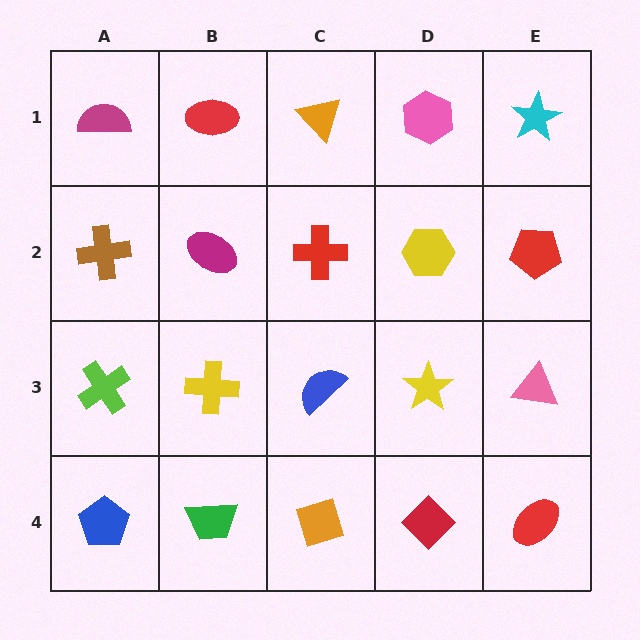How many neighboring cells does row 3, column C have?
4.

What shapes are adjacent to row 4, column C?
A blue semicircle (row 3, column C), a green trapezoid (row 4, column B), a red diamond (row 4, column D).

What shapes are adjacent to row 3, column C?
A red cross (row 2, column C), an orange diamond (row 4, column C), a yellow cross (row 3, column B), a yellow star (row 3, column D).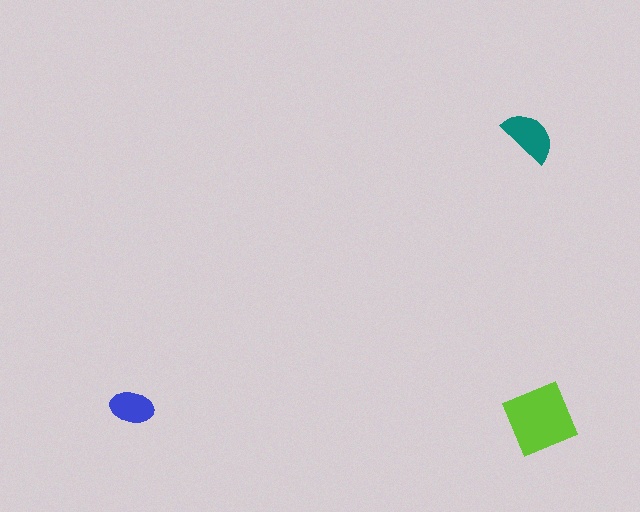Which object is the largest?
The lime square.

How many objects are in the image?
There are 3 objects in the image.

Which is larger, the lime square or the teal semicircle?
The lime square.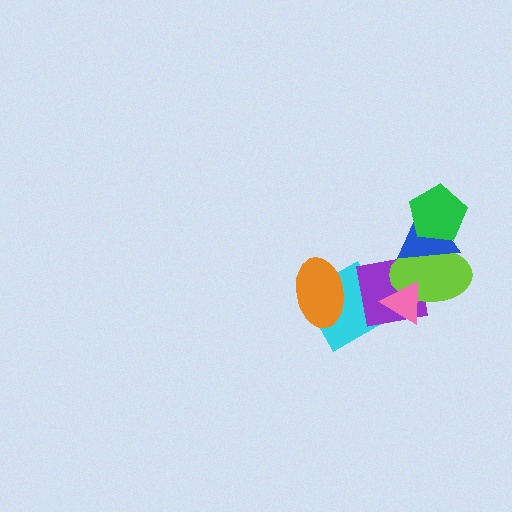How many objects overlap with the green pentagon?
2 objects overlap with the green pentagon.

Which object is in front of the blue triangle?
The green pentagon is in front of the blue triangle.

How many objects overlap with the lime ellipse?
4 objects overlap with the lime ellipse.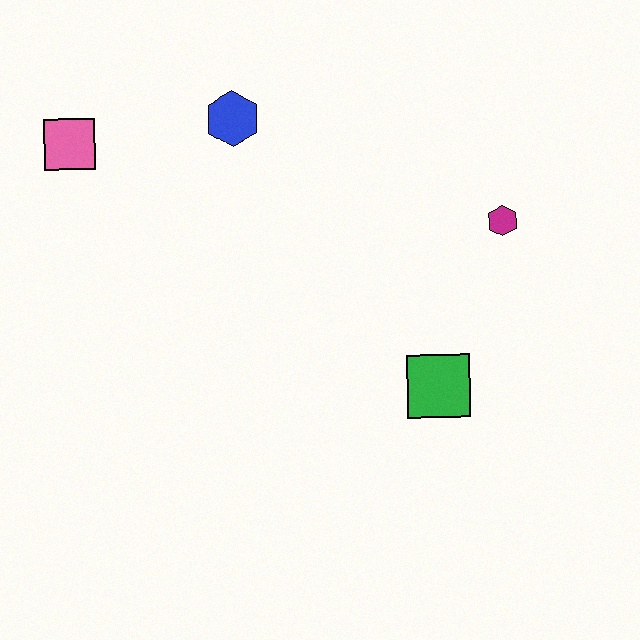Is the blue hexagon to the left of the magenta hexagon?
Yes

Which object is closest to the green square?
The magenta hexagon is closest to the green square.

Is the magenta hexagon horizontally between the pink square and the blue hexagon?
No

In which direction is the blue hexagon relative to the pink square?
The blue hexagon is to the right of the pink square.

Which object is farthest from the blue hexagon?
The green square is farthest from the blue hexagon.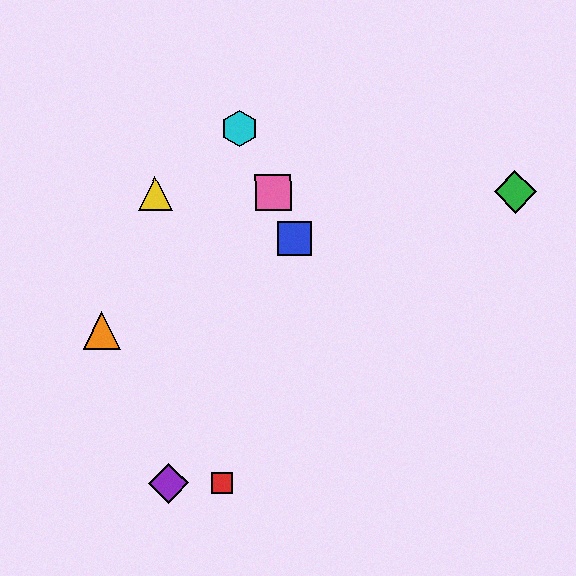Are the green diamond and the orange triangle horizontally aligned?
No, the green diamond is at y≈192 and the orange triangle is at y≈331.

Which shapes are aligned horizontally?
The green diamond, the yellow triangle, the pink square are aligned horizontally.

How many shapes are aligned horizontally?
3 shapes (the green diamond, the yellow triangle, the pink square) are aligned horizontally.